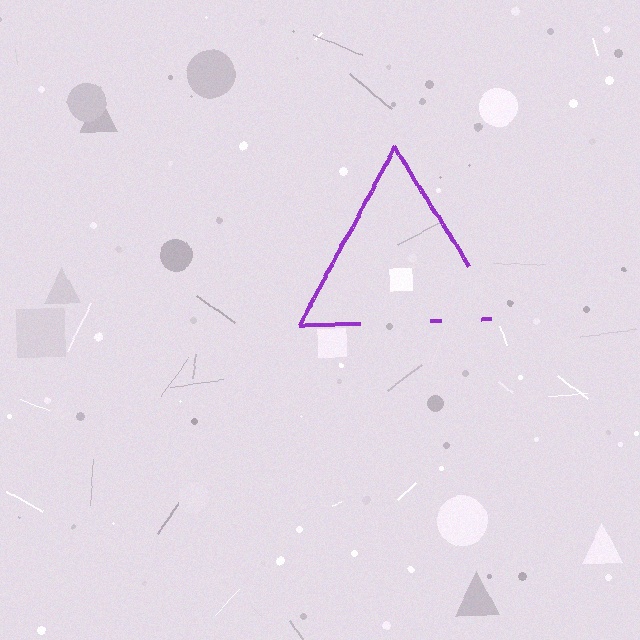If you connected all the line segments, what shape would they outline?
They would outline a triangle.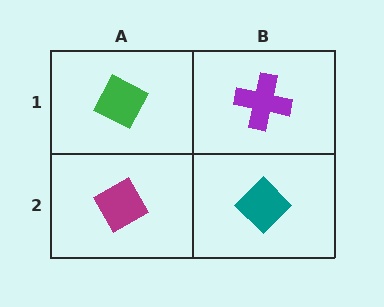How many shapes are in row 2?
2 shapes.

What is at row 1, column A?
A green diamond.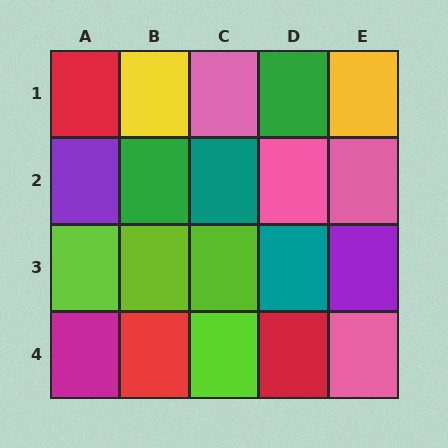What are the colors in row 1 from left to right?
Red, yellow, pink, green, yellow.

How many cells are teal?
2 cells are teal.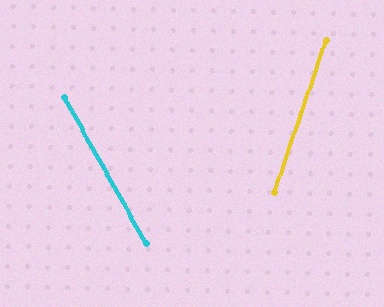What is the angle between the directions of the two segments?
Approximately 48 degrees.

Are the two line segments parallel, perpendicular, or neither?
Neither parallel nor perpendicular — they differ by about 48°.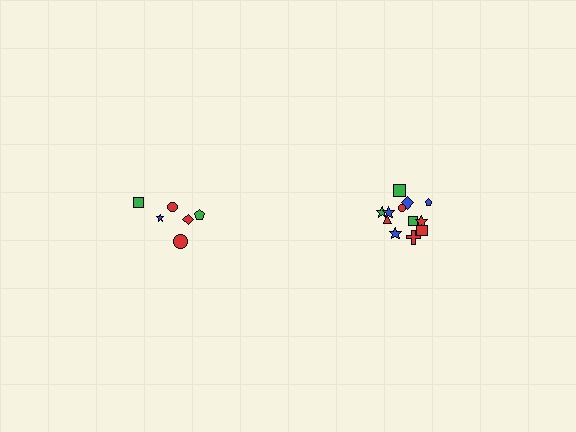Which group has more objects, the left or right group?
The right group.